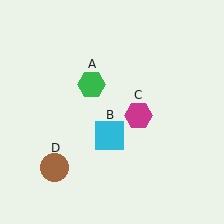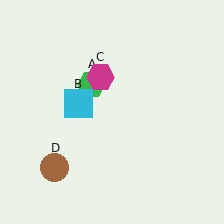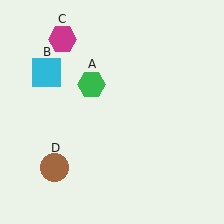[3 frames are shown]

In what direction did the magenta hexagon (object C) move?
The magenta hexagon (object C) moved up and to the left.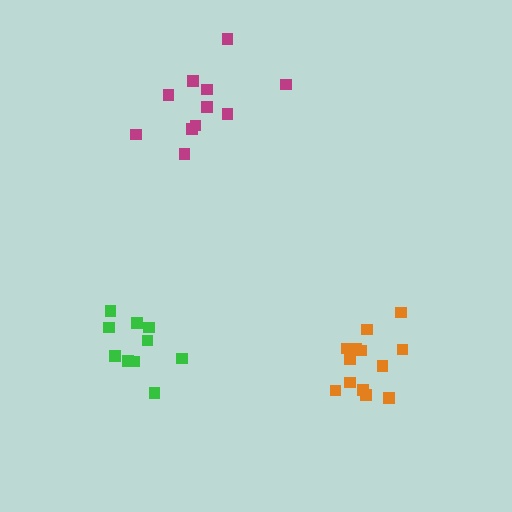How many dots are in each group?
Group 1: 10 dots, Group 2: 14 dots, Group 3: 11 dots (35 total).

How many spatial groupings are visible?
There are 3 spatial groupings.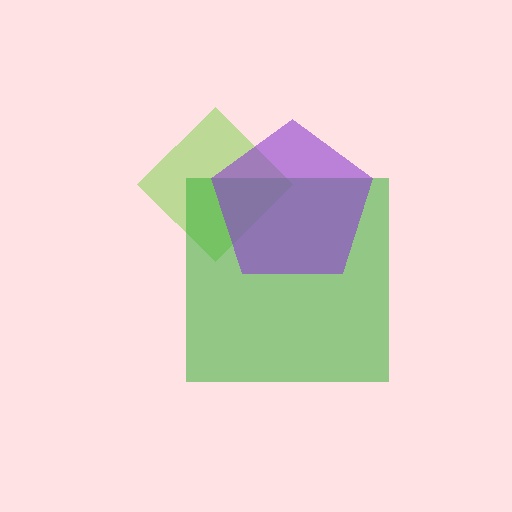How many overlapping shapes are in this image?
There are 3 overlapping shapes in the image.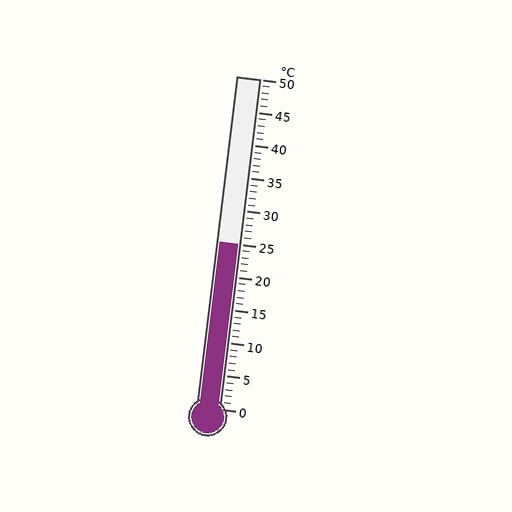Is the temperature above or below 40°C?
The temperature is below 40°C.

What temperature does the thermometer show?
The thermometer shows approximately 25°C.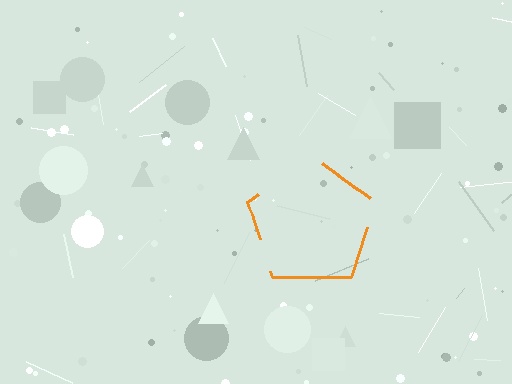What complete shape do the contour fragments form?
The contour fragments form a pentagon.